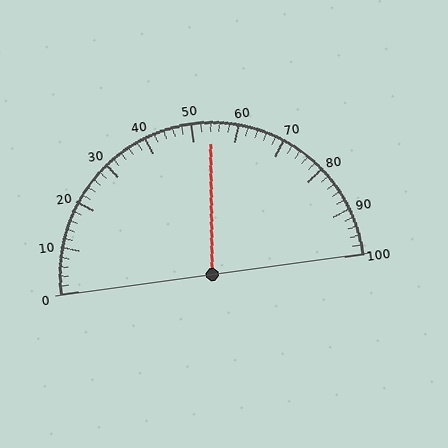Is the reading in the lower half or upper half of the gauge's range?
The reading is in the upper half of the range (0 to 100).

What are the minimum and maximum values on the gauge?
The gauge ranges from 0 to 100.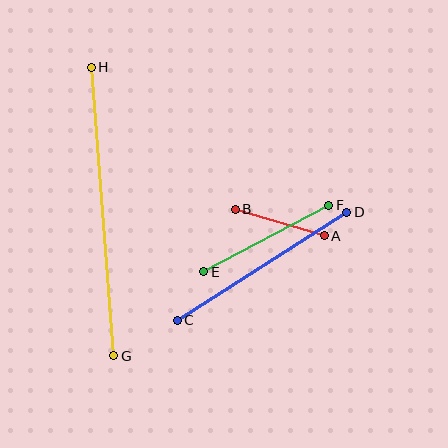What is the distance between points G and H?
The distance is approximately 290 pixels.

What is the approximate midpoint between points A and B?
The midpoint is at approximately (280, 222) pixels.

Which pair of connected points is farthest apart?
Points G and H are farthest apart.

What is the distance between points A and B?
The distance is approximately 93 pixels.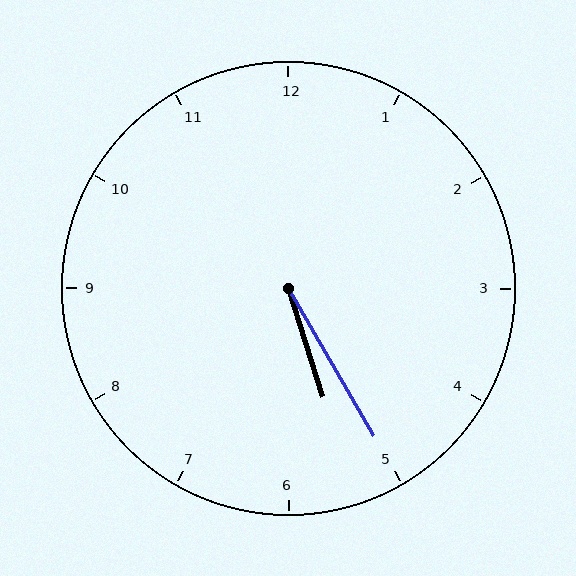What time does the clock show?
5:25.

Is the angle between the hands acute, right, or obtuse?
It is acute.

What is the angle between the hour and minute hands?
Approximately 12 degrees.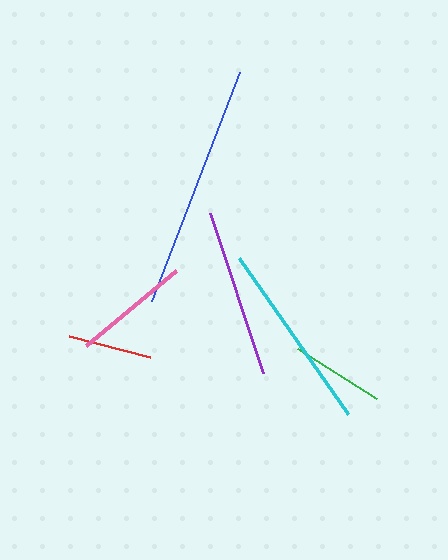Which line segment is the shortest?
The red line is the shortest at approximately 83 pixels.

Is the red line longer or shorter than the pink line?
The pink line is longer than the red line.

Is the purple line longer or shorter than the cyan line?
The cyan line is longer than the purple line.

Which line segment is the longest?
The blue line is the longest at approximately 245 pixels.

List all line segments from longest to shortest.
From longest to shortest: blue, cyan, purple, pink, green, red.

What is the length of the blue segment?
The blue segment is approximately 245 pixels long.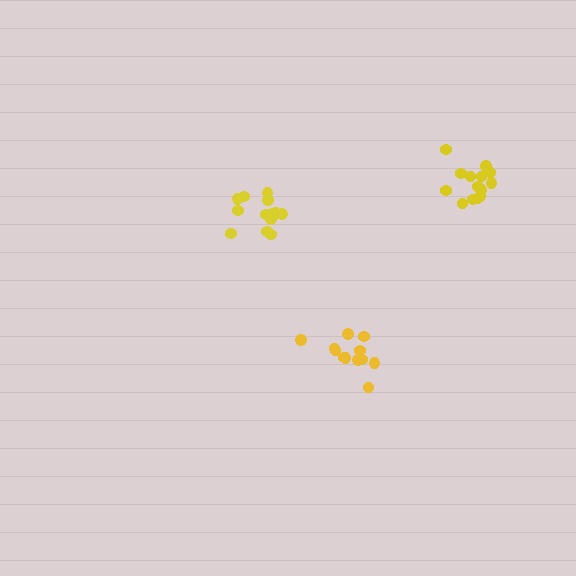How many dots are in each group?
Group 1: 12 dots, Group 2: 13 dots, Group 3: 14 dots (39 total).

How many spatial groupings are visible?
There are 3 spatial groupings.